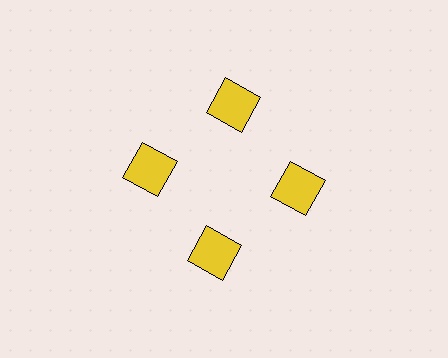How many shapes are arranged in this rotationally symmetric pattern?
There are 4 shapes, arranged in 4 groups of 1.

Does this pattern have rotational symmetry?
Yes, this pattern has 4-fold rotational symmetry. It looks the same after rotating 90 degrees around the center.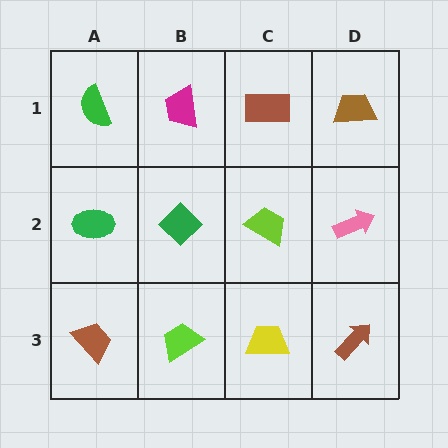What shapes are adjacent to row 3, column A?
A green ellipse (row 2, column A), a lime trapezoid (row 3, column B).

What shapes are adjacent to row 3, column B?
A green diamond (row 2, column B), a brown trapezoid (row 3, column A), a yellow trapezoid (row 3, column C).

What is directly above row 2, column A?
A green semicircle.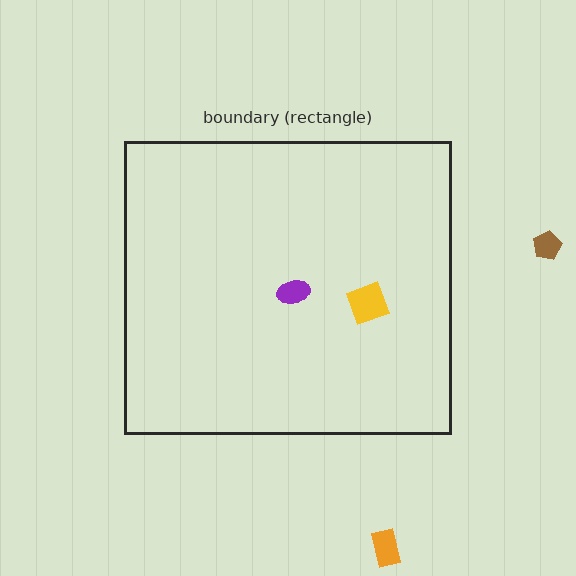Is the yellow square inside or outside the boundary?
Inside.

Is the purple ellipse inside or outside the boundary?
Inside.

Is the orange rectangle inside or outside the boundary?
Outside.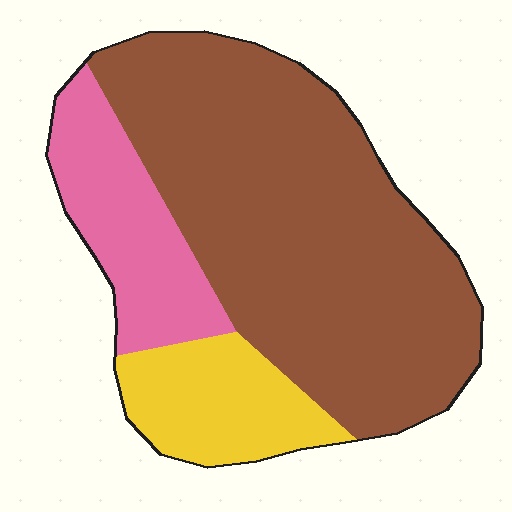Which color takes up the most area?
Brown, at roughly 65%.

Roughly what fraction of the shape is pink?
Pink covers around 20% of the shape.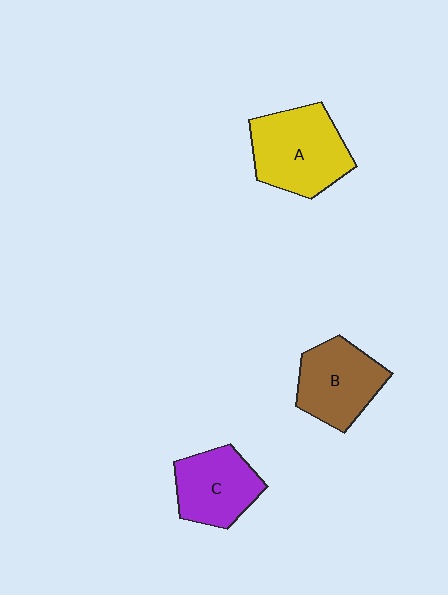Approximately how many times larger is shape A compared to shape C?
Approximately 1.3 times.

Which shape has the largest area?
Shape A (yellow).